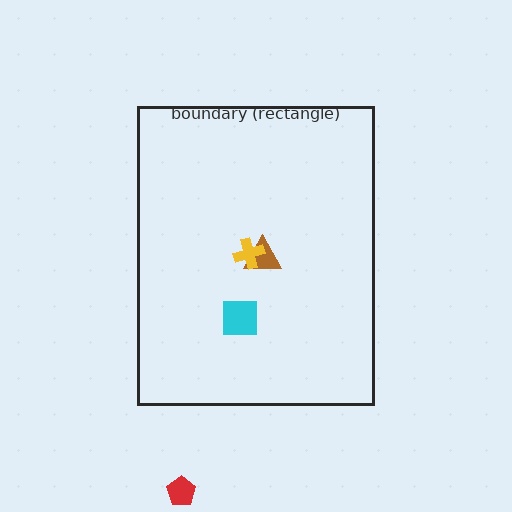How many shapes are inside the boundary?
3 inside, 1 outside.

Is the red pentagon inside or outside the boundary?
Outside.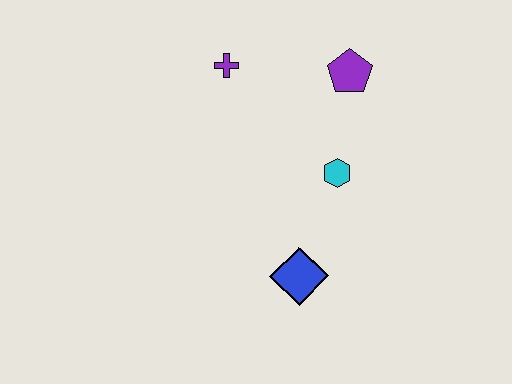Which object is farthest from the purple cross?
The blue diamond is farthest from the purple cross.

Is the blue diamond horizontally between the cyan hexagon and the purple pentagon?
No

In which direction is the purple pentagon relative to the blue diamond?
The purple pentagon is above the blue diamond.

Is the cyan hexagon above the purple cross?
No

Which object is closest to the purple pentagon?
The cyan hexagon is closest to the purple pentagon.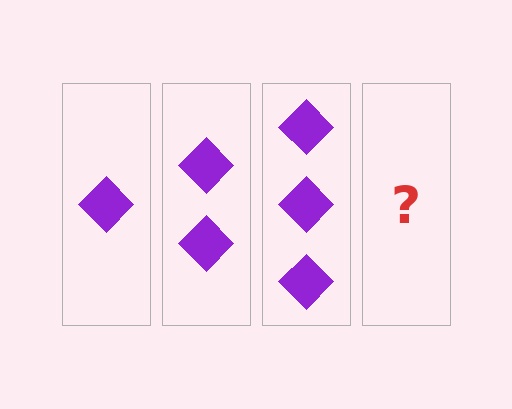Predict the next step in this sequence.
The next step is 4 diamonds.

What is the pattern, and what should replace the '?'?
The pattern is that each step adds one more diamond. The '?' should be 4 diamonds.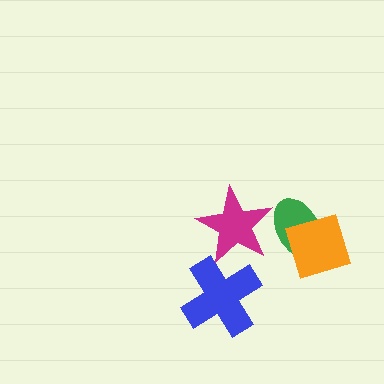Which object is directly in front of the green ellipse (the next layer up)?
The orange square is directly in front of the green ellipse.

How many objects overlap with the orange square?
1 object overlaps with the orange square.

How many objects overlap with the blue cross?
1 object overlaps with the blue cross.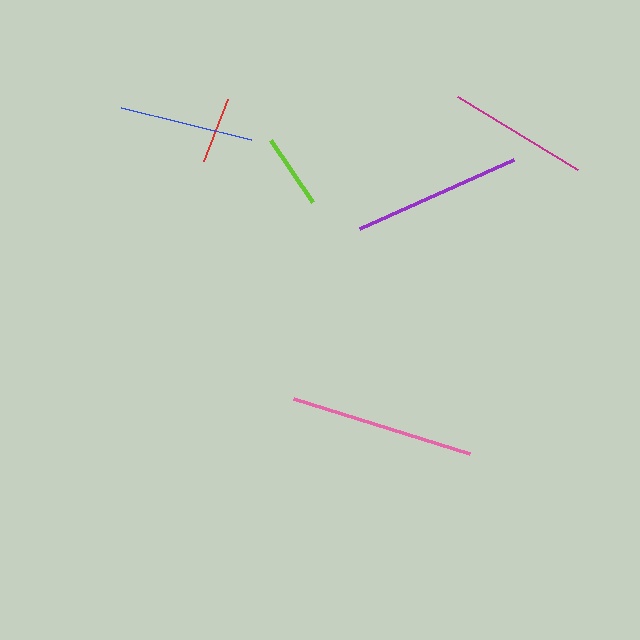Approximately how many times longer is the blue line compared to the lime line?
The blue line is approximately 1.8 times the length of the lime line.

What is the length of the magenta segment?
The magenta segment is approximately 141 pixels long.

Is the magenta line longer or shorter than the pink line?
The pink line is longer than the magenta line.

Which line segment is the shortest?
The red line is the shortest at approximately 66 pixels.